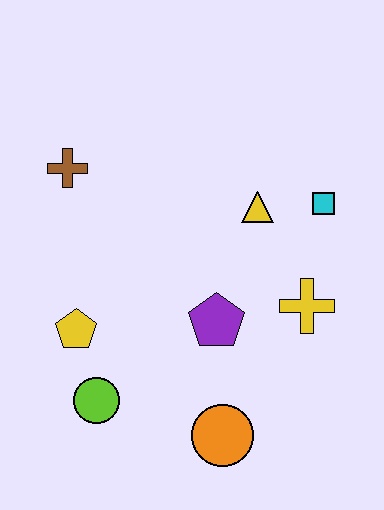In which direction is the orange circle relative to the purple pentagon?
The orange circle is below the purple pentagon.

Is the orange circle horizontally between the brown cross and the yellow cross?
Yes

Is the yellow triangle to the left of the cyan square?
Yes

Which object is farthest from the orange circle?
The brown cross is farthest from the orange circle.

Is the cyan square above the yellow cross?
Yes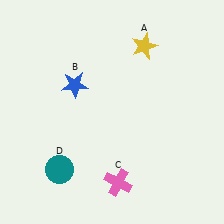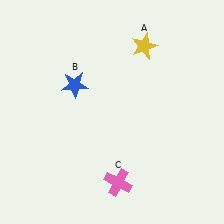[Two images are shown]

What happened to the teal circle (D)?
The teal circle (D) was removed in Image 2. It was in the bottom-left area of Image 1.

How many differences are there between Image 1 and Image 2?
There is 1 difference between the two images.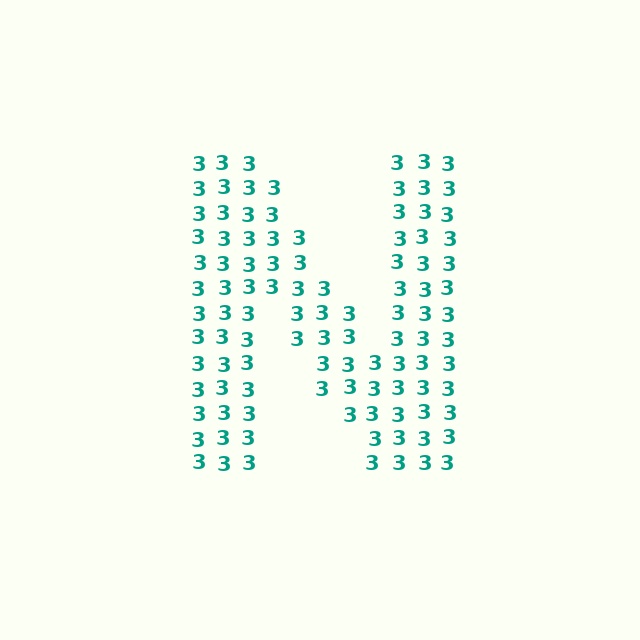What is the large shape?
The large shape is the letter N.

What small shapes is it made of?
It is made of small digit 3's.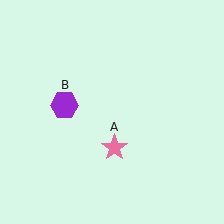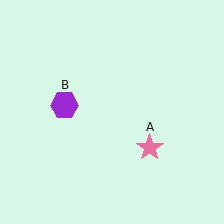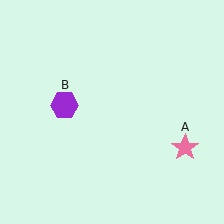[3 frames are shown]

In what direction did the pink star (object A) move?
The pink star (object A) moved right.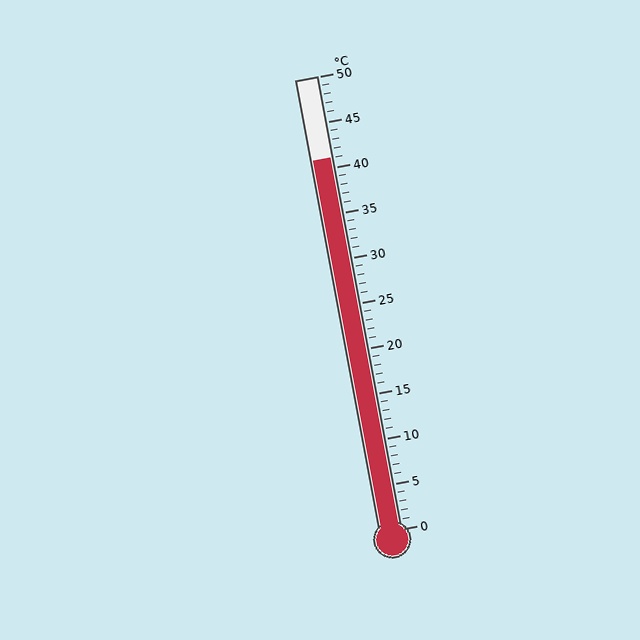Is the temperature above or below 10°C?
The temperature is above 10°C.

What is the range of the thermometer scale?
The thermometer scale ranges from 0°C to 50°C.